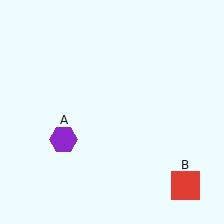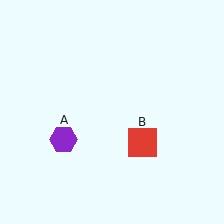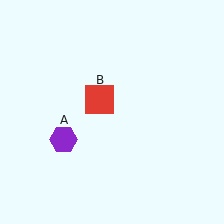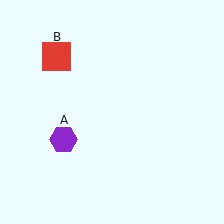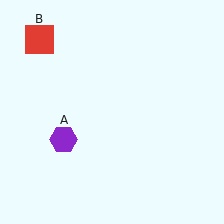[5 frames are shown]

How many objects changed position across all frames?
1 object changed position: red square (object B).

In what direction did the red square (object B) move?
The red square (object B) moved up and to the left.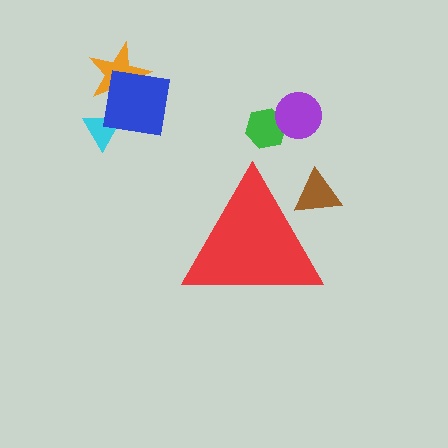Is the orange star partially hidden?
No, the orange star is fully visible.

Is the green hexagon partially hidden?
No, the green hexagon is fully visible.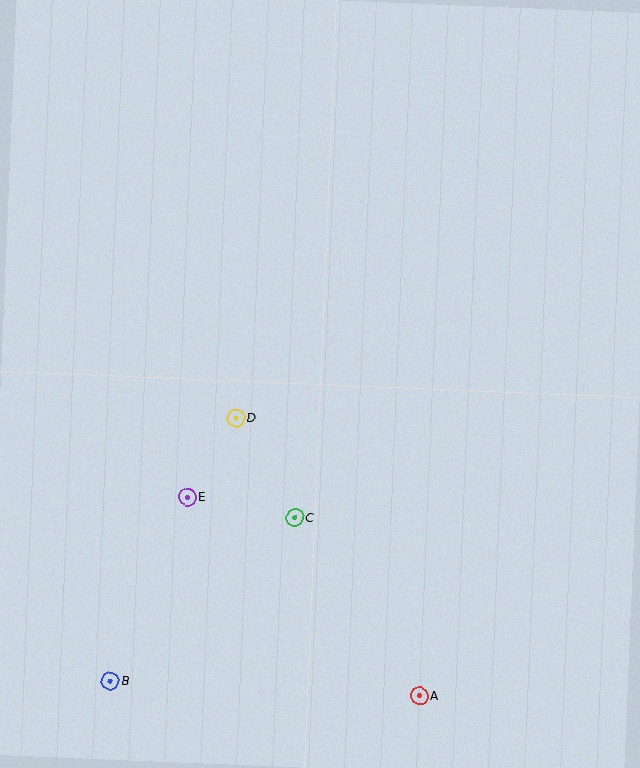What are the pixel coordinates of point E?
Point E is at (187, 497).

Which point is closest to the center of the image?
Point D at (236, 418) is closest to the center.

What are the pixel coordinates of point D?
Point D is at (236, 418).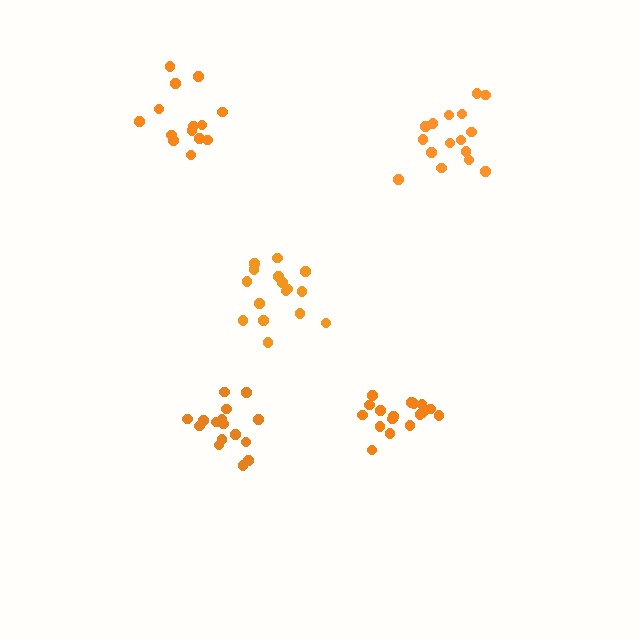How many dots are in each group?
Group 1: 17 dots, Group 2: 17 dots, Group 3: 16 dots, Group 4: 14 dots, Group 5: 16 dots (80 total).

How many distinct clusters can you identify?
There are 5 distinct clusters.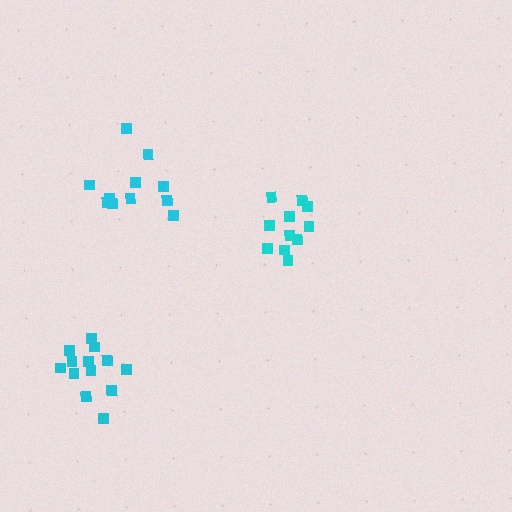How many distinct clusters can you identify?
There are 3 distinct clusters.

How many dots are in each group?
Group 1: 13 dots, Group 2: 11 dots, Group 3: 11 dots (35 total).